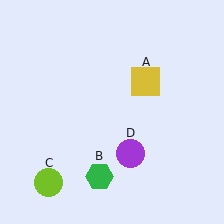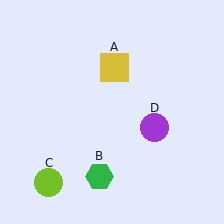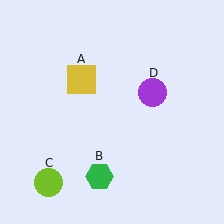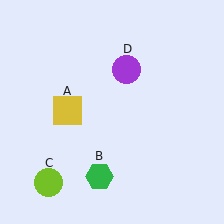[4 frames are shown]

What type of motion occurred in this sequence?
The yellow square (object A), purple circle (object D) rotated counterclockwise around the center of the scene.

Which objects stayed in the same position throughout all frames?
Green hexagon (object B) and lime circle (object C) remained stationary.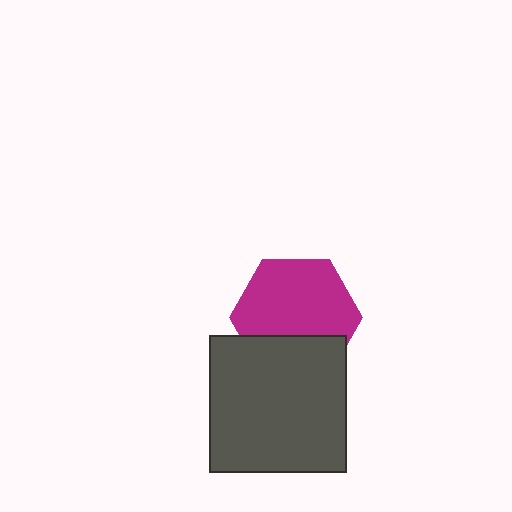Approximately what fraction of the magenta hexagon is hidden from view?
Roughly 31% of the magenta hexagon is hidden behind the dark gray square.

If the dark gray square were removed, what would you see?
You would see the complete magenta hexagon.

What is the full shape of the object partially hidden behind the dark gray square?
The partially hidden object is a magenta hexagon.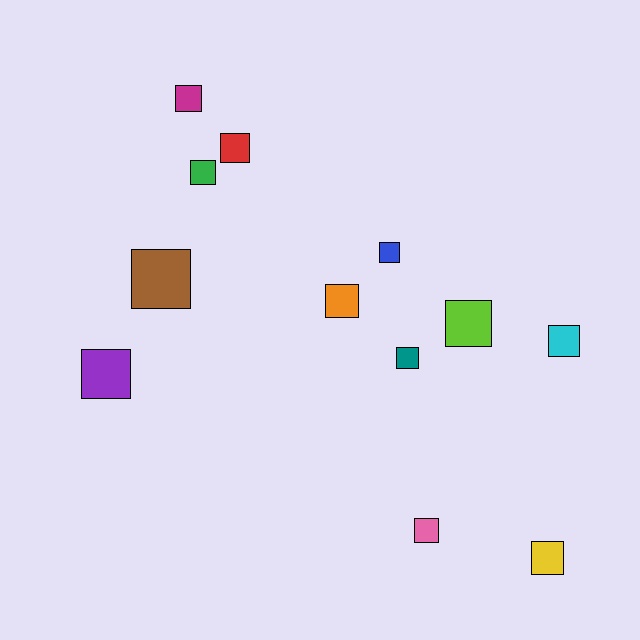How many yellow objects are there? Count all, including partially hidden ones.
There is 1 yellow object.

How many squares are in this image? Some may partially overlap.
There are 12 squares.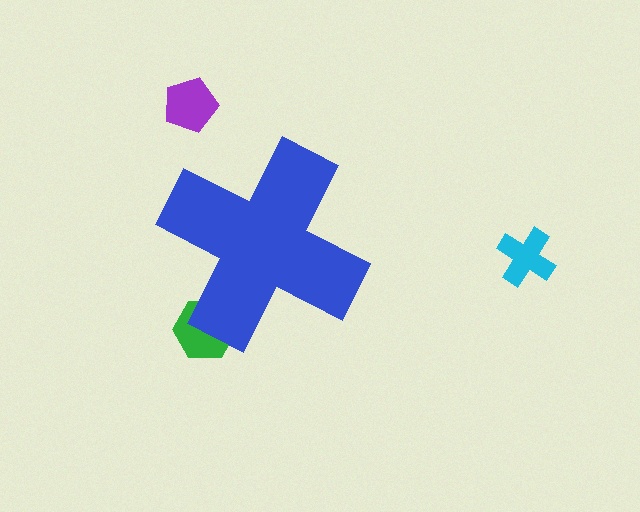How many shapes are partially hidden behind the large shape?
1 shape is partially hidden.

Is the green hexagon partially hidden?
Yes, the green hexagon is partially hidden behind the blue cross.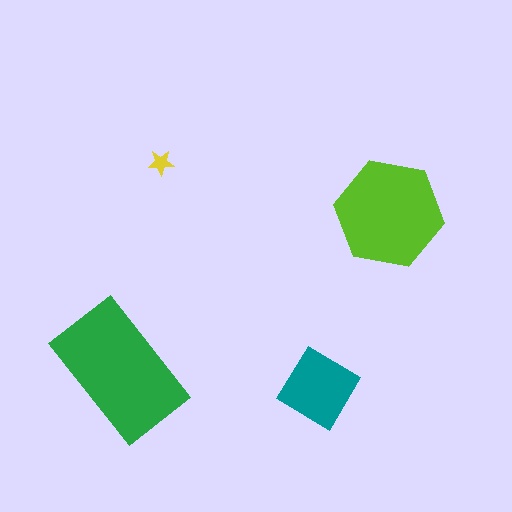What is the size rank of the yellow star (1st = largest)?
4th.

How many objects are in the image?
There are 4 objects in the image.